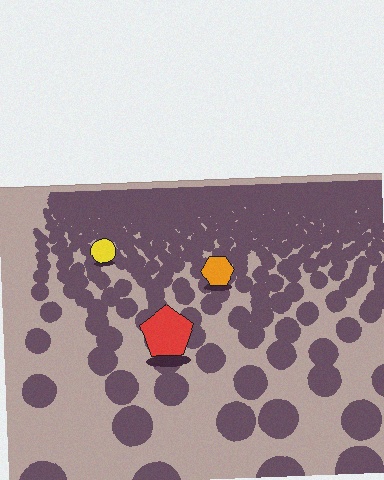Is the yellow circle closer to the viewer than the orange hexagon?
No. The orange hexagon is closer — you can tell from the texture gradient: the ground texture is coarser near it.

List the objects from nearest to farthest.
From nearest to farthest: the red pentagon, the orange hexagon, the yellow circle.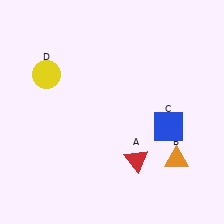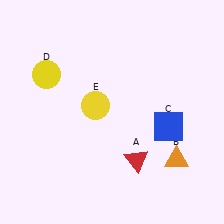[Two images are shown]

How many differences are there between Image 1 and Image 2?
There is 1 difference between the two images.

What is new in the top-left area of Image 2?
A yellow circle (E) was added in the top-left area of Image 2.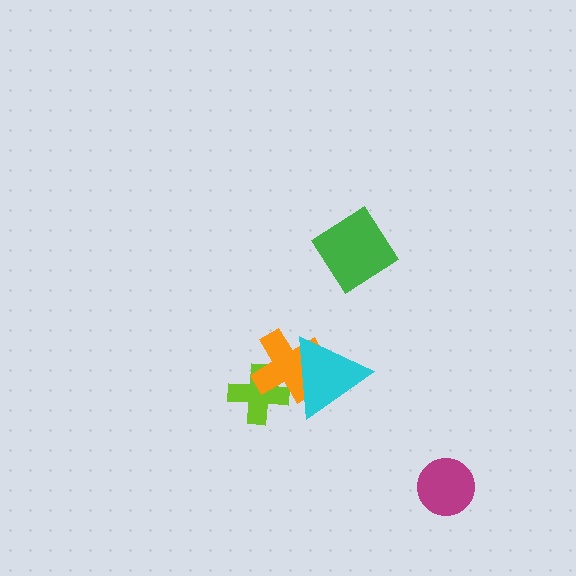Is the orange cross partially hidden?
Yes, it is partially covered by another shape.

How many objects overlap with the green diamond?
0 objects overlap with the green diamond.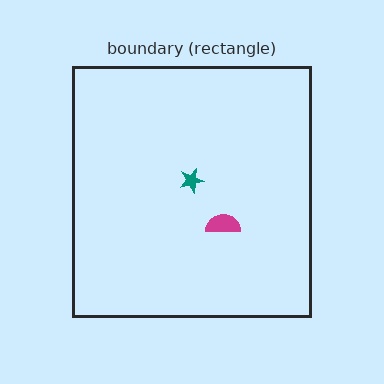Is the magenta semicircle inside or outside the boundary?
Inside.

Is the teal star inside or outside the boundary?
Inside.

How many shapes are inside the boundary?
2 inside, 0 outside.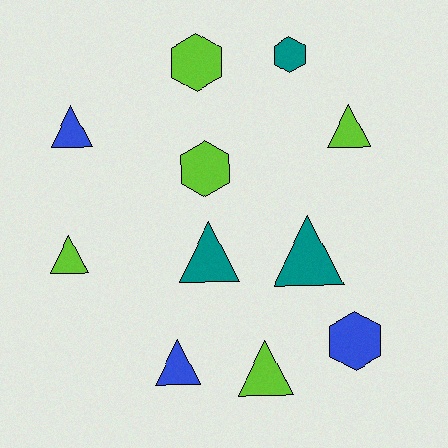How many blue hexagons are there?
There is 1 blue hexagon.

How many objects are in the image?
There are 11 objects.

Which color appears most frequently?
Lime, with 5 objects.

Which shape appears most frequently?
Triangle, with 7 objects.